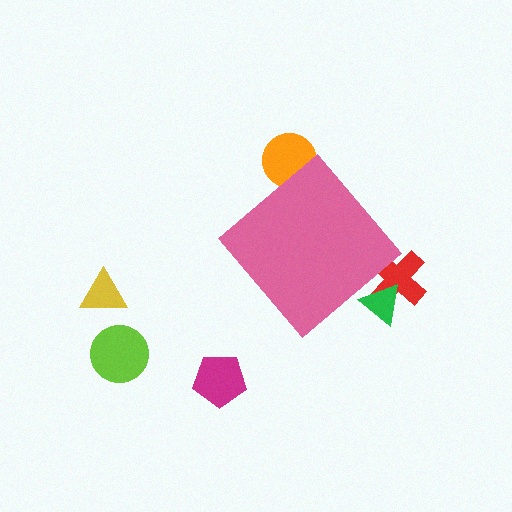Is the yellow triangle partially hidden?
No, the yellow triangle is fully visible.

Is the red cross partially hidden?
Yes, the red cross is partially hidden behind the pink diamond.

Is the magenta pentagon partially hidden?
No, the magenta pentagon is fully visible.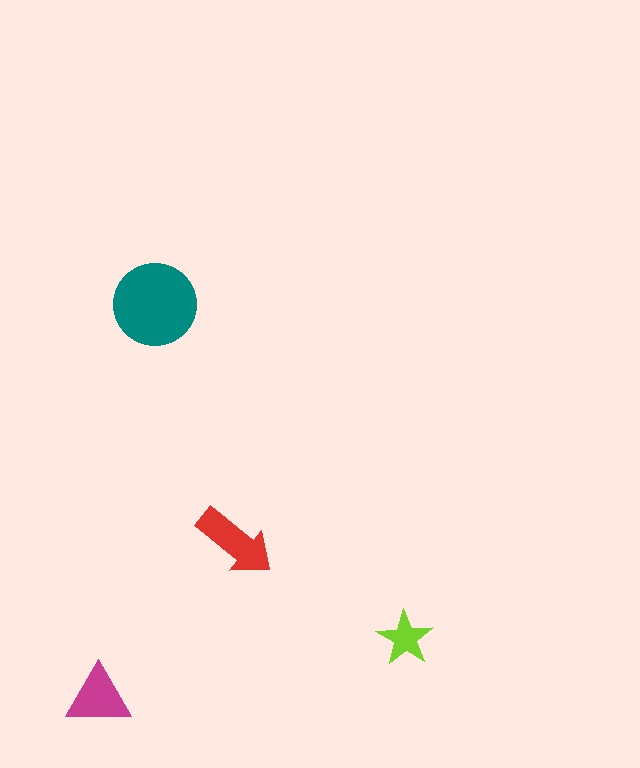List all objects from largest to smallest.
The teal circle, the red arrow, the magenta triangle, the lime star.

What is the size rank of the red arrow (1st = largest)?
2nd.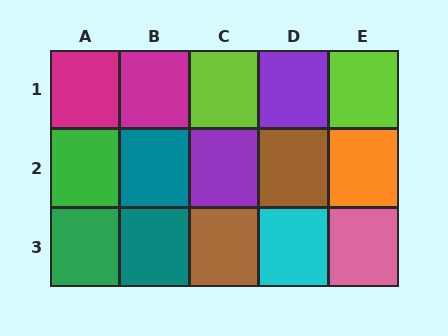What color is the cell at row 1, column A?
Magenta.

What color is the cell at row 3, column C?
Brown.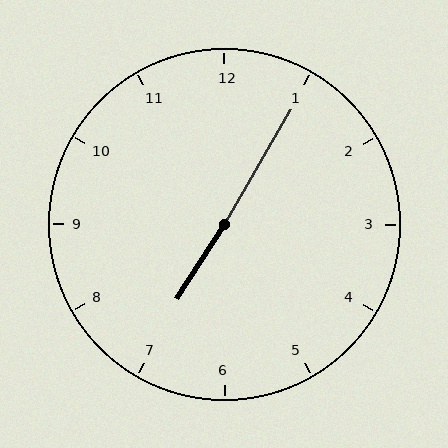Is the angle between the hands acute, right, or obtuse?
It is obtuse.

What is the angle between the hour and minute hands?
Approximately 178 degrees.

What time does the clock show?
7:05.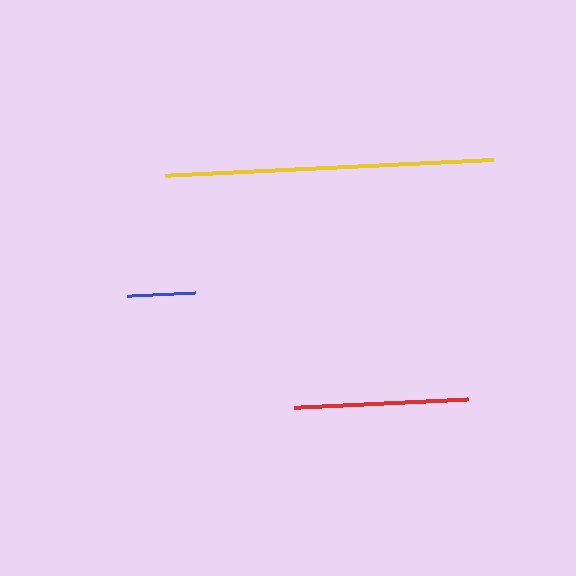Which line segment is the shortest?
The blue line is the shortest at approximately 68 pixels.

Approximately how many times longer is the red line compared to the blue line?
The red line is approximately 2.6 times the length of the blue line.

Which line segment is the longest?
The yellow line is the longest at approximately 328 pixels.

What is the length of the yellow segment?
The yellow segment is approximately 328 pixels long.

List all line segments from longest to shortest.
From longest to shortest: yellow, red, blue.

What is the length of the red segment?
The red segment is approximately 173 pixels long.